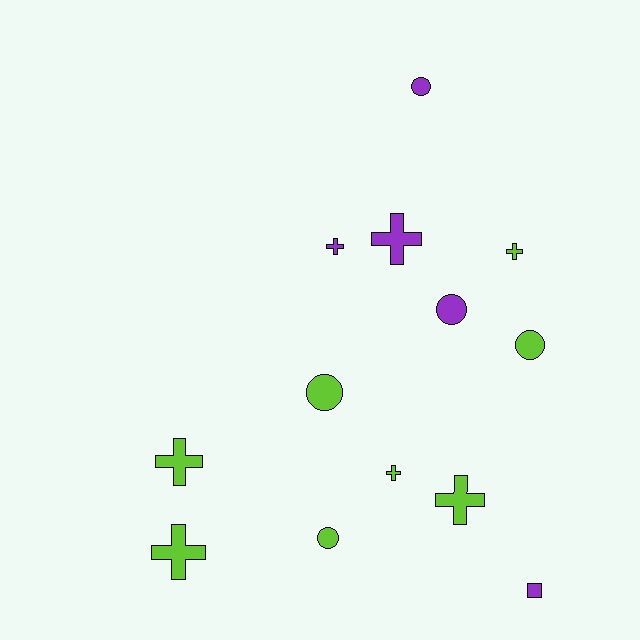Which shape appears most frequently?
Cross, with 7 objects.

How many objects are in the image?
There are 13 objects.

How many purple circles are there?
There are 2 purple circles.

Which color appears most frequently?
Lime, with 8 objects.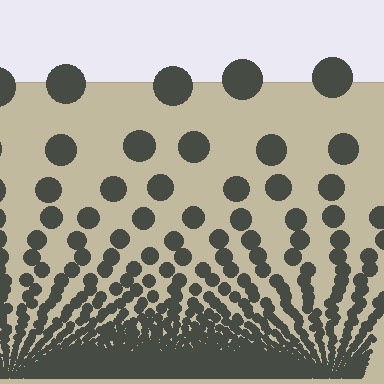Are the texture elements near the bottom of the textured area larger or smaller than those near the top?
Smaller. The gradient is inverted — elements near the bottom are smaller and denser.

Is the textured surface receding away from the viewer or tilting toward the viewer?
The surface appears to tilt toward the viewer. Texture elements get larger and sparser toward the top.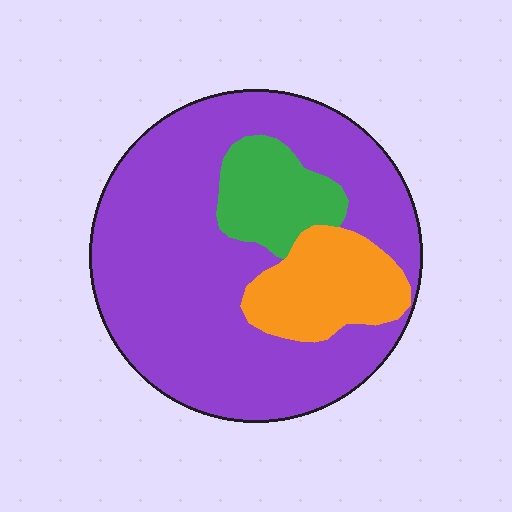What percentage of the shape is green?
Green takes up less than a quarter of the shape.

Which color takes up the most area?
Purple, at roughly 70%.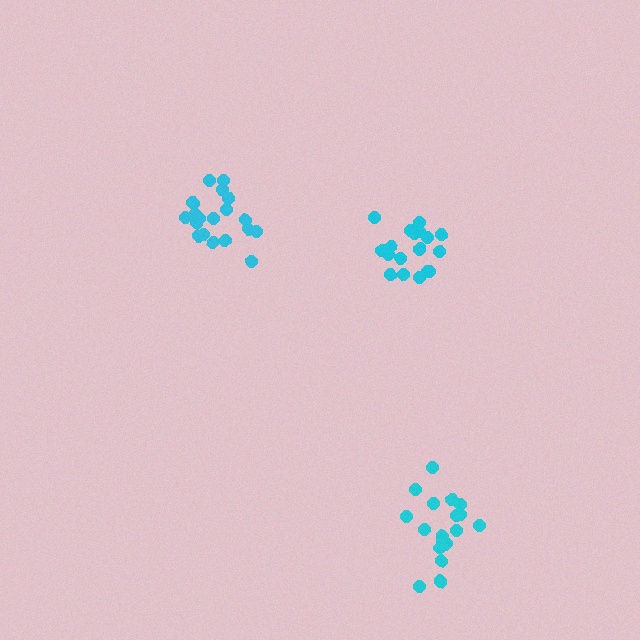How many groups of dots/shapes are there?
There are 3 groups.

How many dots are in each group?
Group 1: 18 dots, Group 2: 18 dots, Group 3: 19 dots (55 total).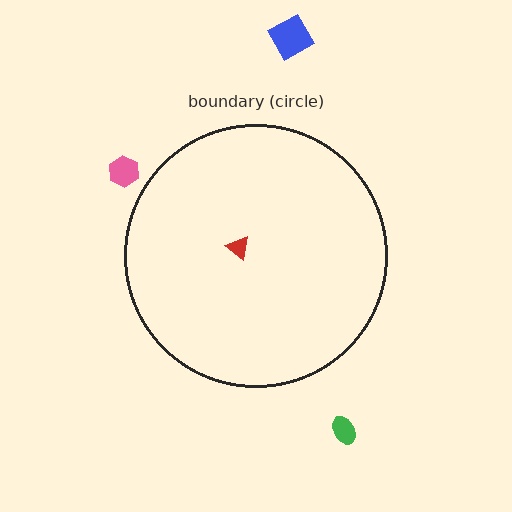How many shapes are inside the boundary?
1 inside, 3 outside.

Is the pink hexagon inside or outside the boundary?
Outside.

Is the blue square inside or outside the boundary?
Outside.